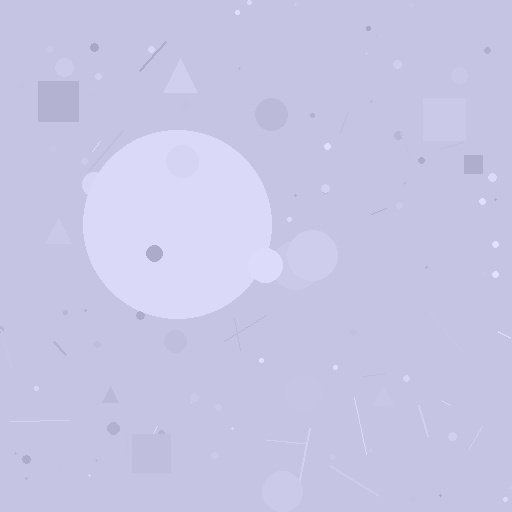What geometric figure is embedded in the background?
A circle is embedded in the background.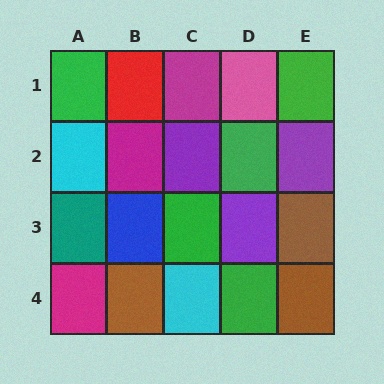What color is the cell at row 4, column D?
Green.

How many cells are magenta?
3 cells are magenta.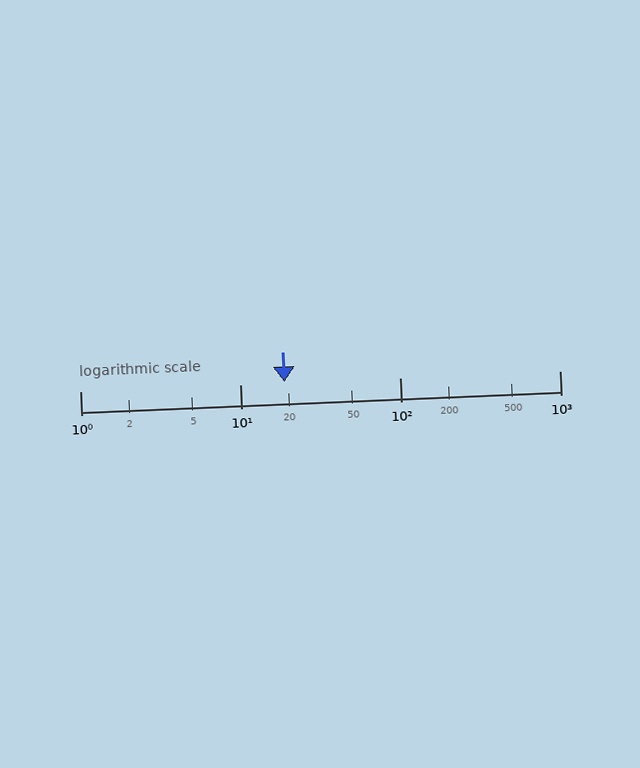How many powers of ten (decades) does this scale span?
The scale spans 3 decades, from 1 to 1000.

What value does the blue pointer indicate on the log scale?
The pointer indicates approximately 19.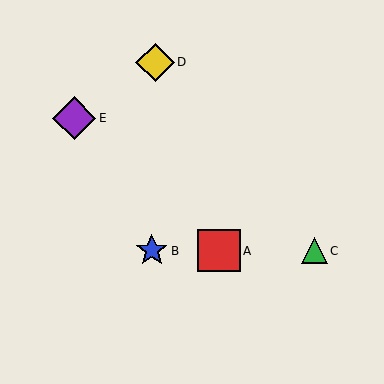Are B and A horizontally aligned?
Yes, both are at y≈251.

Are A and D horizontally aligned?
No, A is at y≈251 and D is at y≈62.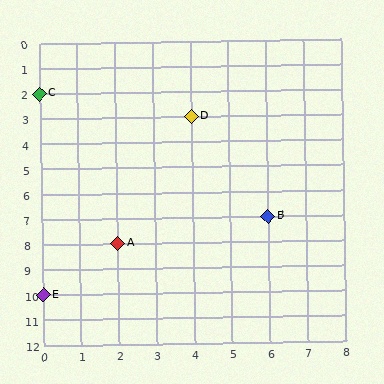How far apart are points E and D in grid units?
Points E and D are 4 columns and 7 rows apart (about 8.1 grid units diagonally).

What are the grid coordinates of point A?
Point A is at grid coordinates (2, 8).